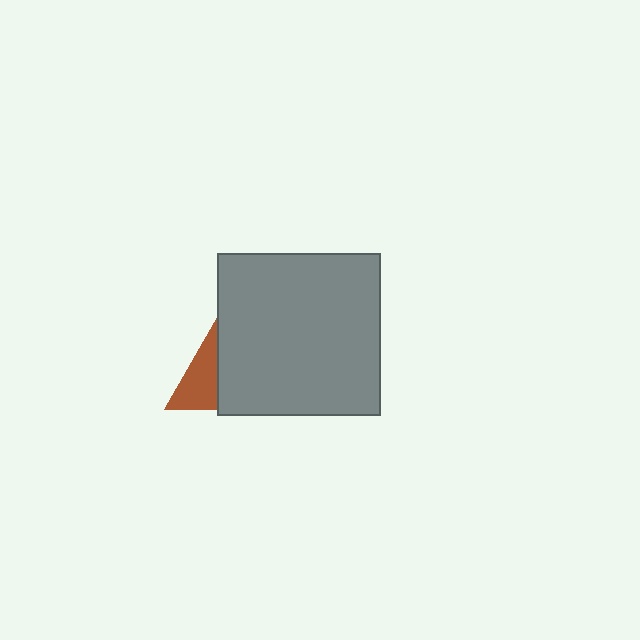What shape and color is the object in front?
The object in front is a gray square.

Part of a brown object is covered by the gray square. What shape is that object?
It is a triangle.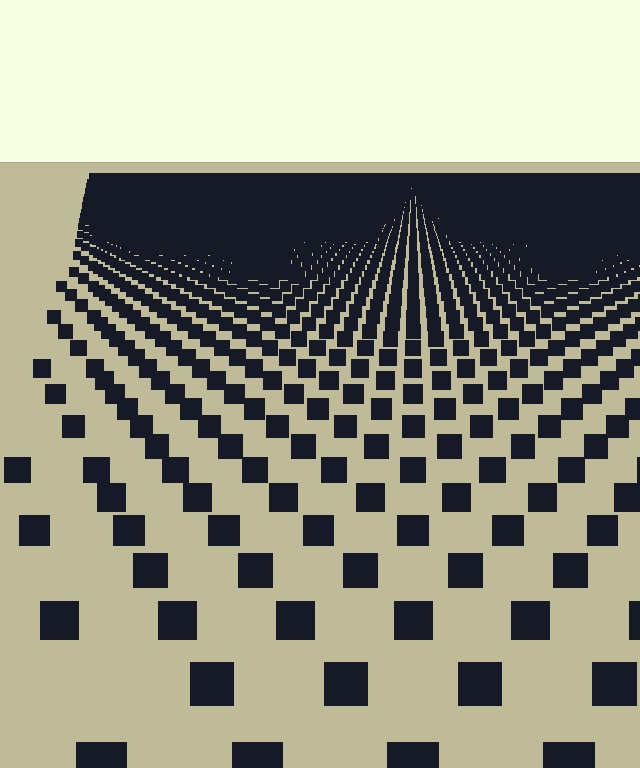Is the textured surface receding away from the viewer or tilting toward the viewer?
The surface is receding away from the viewer. Texture elements get smaller and denser toward the top.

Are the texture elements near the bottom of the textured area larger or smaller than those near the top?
Larger. Near the bottom, elements are closer to the viewer and appear at a bigger on-screen size.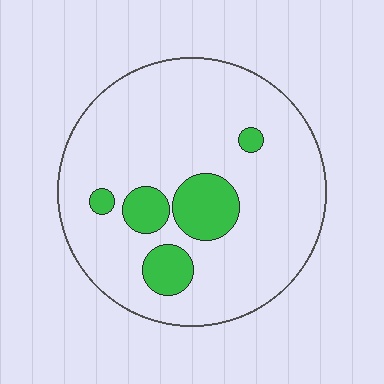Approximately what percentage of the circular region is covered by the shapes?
Approximately 15%.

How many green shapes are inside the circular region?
5.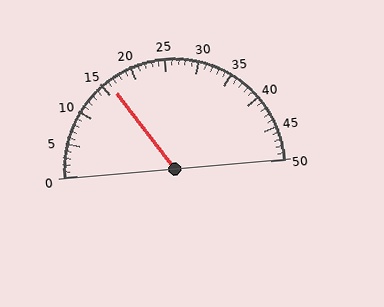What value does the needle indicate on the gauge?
The needle indicates approximately 16.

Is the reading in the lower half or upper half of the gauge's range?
The reading is in the lower half of the range (0 to 50).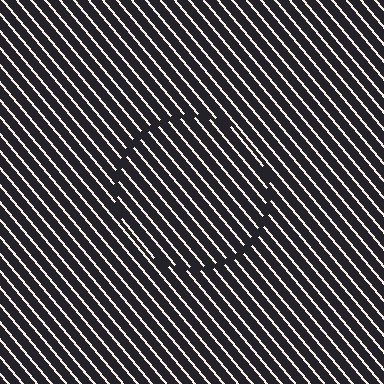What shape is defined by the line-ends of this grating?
An illusory circle. The interior of the shape contains the same grating, shifted by half a period — the contour is defined by the phase discontinuity where line-ends from the inner and outer gratings abut.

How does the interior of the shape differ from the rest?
The interior of the shape contains the same grating, shifted by half a period — the contour is defined by the phase discontinuity where line-ends from the inner and outer gratings abut.